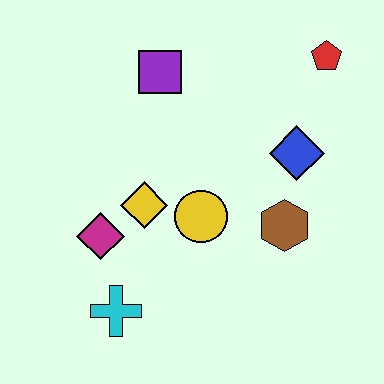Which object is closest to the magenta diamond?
The yellow diamond is closest to the magenta diamond.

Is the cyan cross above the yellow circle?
No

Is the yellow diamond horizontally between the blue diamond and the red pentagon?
No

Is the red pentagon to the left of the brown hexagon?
No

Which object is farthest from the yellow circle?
The red pentagon is farthest from the yellow circle.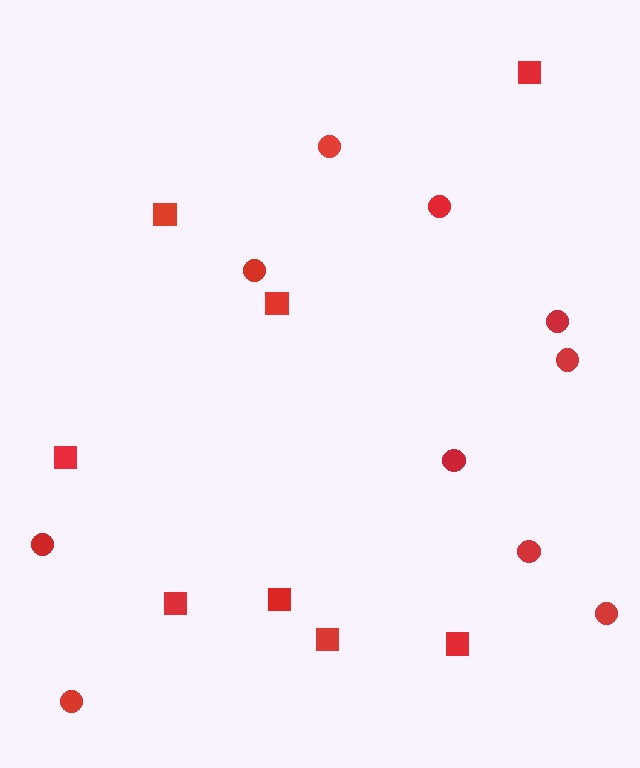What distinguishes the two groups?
There are 2 groups: one group of circles (10) and one group of squares (8).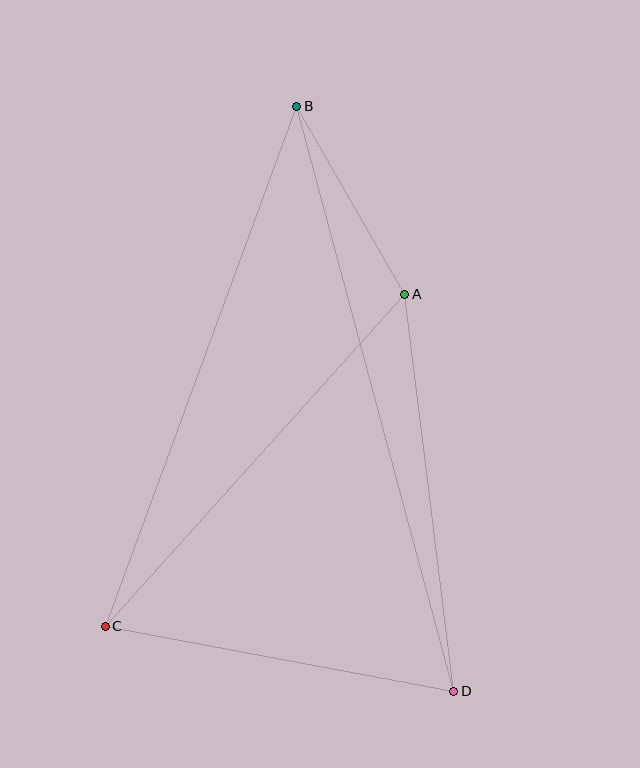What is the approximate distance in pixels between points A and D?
The distance between A and D is approximately 400 pixels.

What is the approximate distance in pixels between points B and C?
The distance between B and C is approximately 554 pixels.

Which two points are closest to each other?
Points A and B are closest to each other.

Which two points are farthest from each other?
Points B and D are farthest from each other.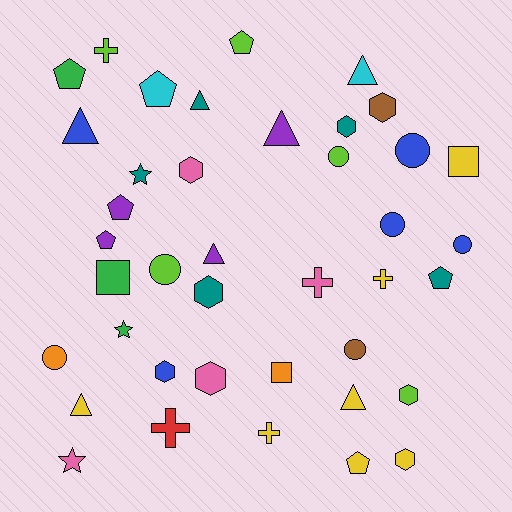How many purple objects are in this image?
There are 4 purple objects.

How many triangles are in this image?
There are 7 triangles.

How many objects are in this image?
There are 40 objects.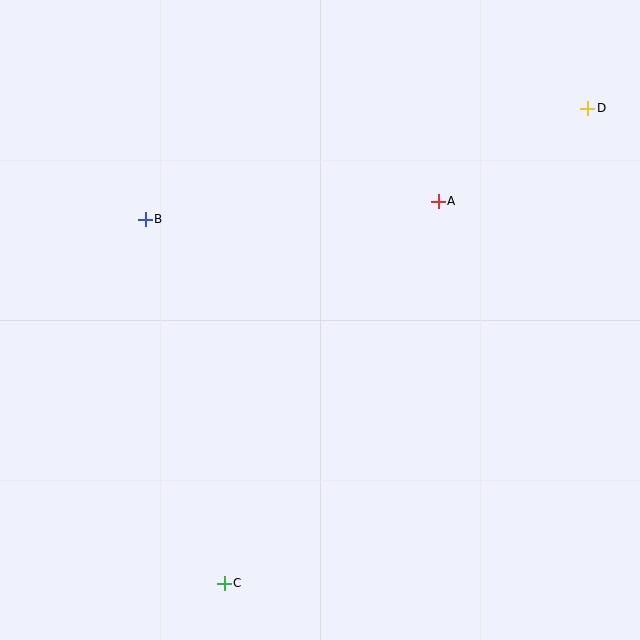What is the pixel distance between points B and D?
The distance between B and D is 456 pixels.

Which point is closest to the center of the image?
Point A at (438, 201) is closest to the center.